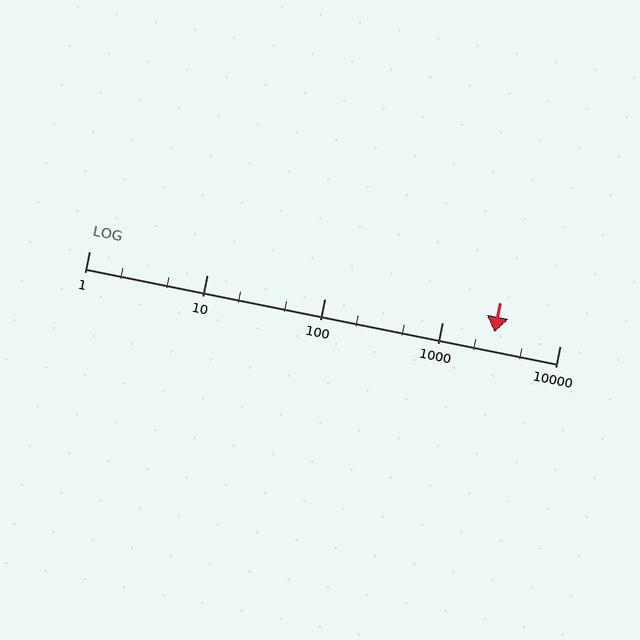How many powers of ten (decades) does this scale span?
The scale spans 4 decades, from 1 to 10000.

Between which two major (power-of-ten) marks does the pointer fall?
The pointer is between 1000 and 10000.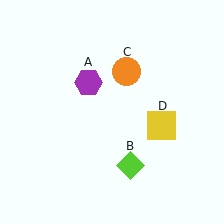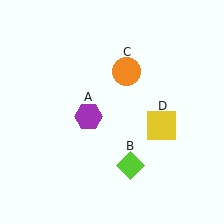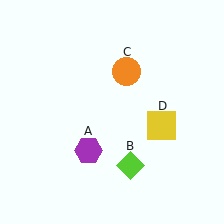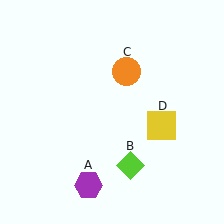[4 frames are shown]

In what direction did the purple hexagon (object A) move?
The purple hexagon (object A) moved down.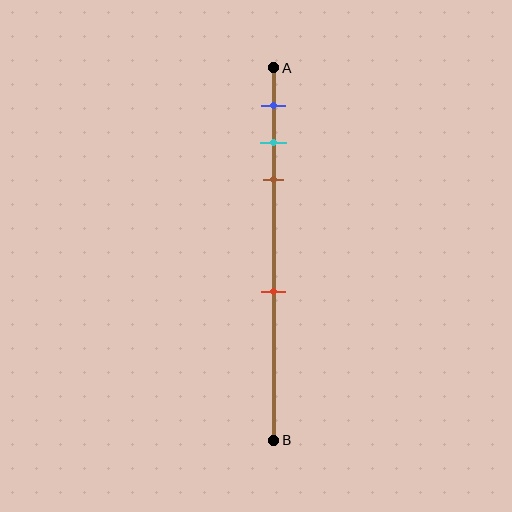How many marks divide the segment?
There are 4 marks dividing the segment.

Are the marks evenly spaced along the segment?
No, the marks are not evenly spaced.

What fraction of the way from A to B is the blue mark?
The blue mark is approximately 10% (0.1) of the way from A to B.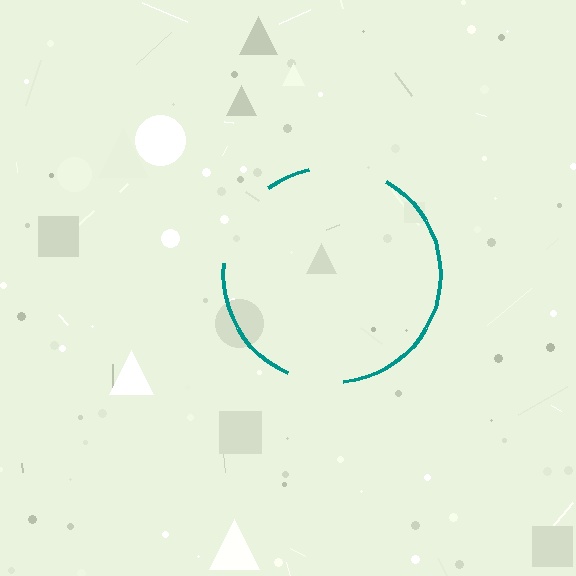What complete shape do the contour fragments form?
The contour fragments form a circle.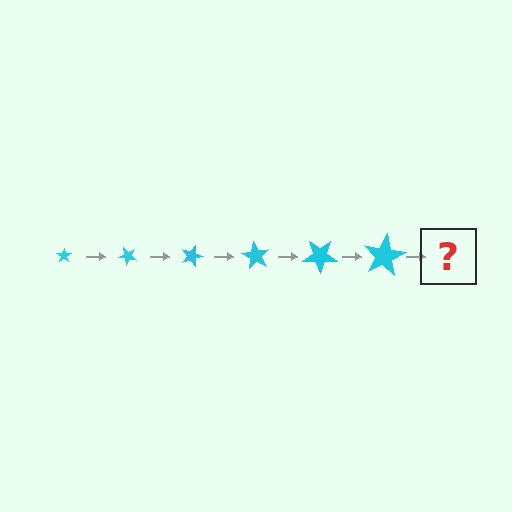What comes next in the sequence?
The next element should be a star, larger than the previous one and rotated 270 degrees from the start.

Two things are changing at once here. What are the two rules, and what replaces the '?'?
The two rules are that the star grows larger each step and it rotates 45 degrees each step. The '?' should be a star, larger than the previous one and rotated 270 degrees from the start.